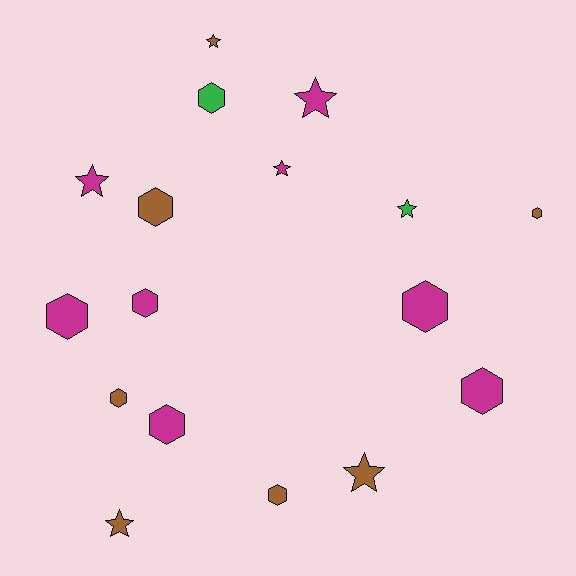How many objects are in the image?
There are 17 objects.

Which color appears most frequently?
Magenta, with 8 objects.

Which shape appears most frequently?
Hexagon, with 10 objects.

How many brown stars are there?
There are 3 brown stars.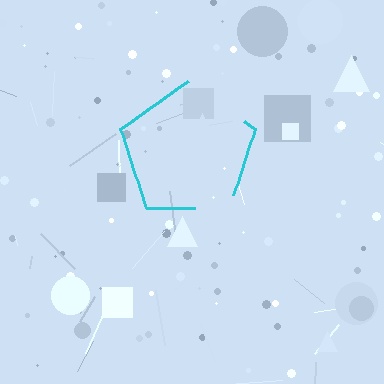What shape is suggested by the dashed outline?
The dashed outline suggests a pentagon.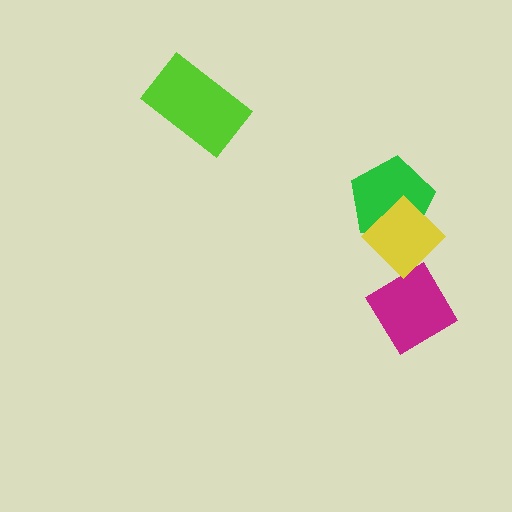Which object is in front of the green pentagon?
The yellow diamond is in front of the green pentagon.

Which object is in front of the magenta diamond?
The yellow diamond is in front of the magenta diamond.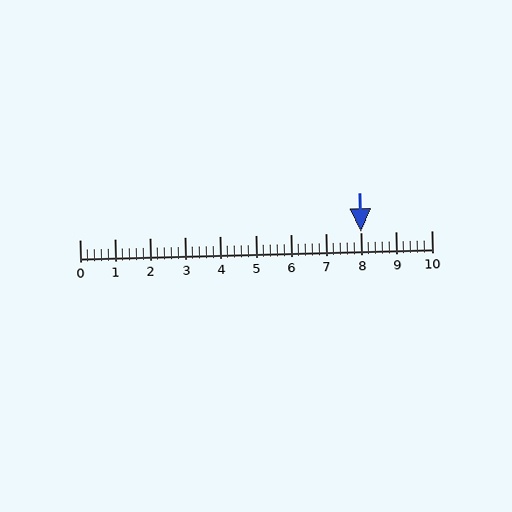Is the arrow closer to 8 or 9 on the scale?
The arrow is closer to 8.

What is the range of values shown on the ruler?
The ruler shows values from 0 to 10.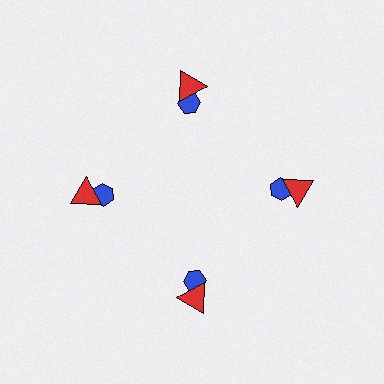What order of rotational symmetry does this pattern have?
This pattern has 4-fold rotational symmetry.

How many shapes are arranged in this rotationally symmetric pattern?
There are 8 shapes, arranged in 4 groups of 2.